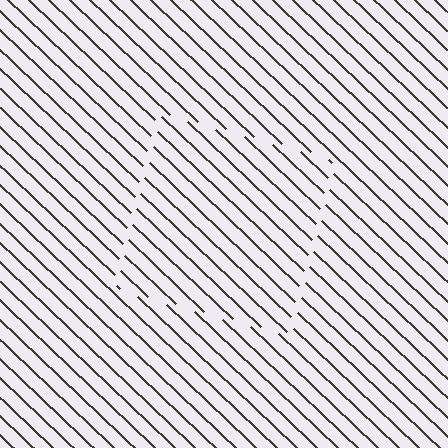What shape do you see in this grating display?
An illusory square. The interior of the shape contains the same grating, shifted by half a period — the contour is defined by the phase discontinuity where line-ends from the inner and outer gratings abut.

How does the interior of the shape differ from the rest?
The interior of the shape contains the same grating, shifted by half a period — the contour is defined by the phase discontinuity where line-ends from the inner and outer gratings abut.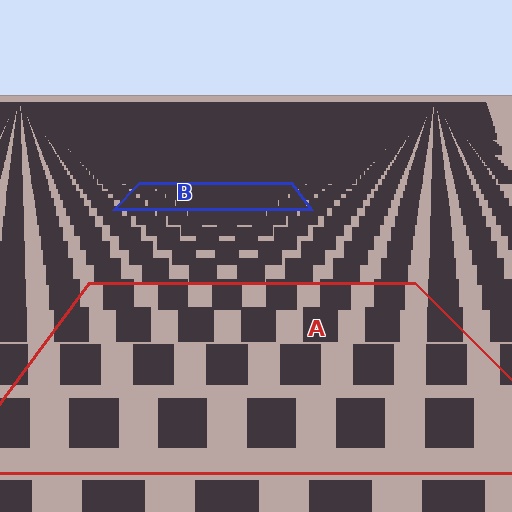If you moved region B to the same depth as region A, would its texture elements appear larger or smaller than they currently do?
They would appear larger. At a closer depth, the same texture elements are projected at a bigger on-screen size.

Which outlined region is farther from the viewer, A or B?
Region B is farther from the viewer — the texture elements inside it appear smaller and more densely packed.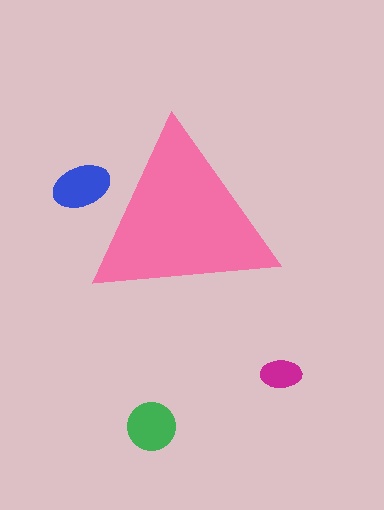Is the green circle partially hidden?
No, the green circle is fully visible.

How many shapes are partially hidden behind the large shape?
1 shape is partially hidden.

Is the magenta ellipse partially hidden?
No, the magenta ellipse is fully visible.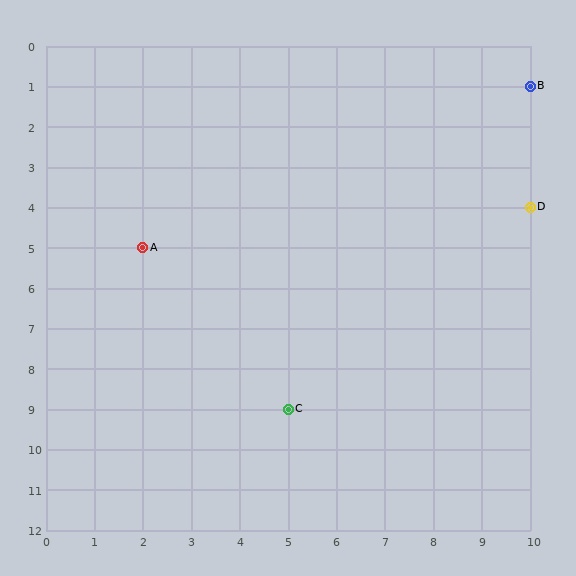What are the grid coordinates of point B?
Point B is at grid coordinates (10, 1).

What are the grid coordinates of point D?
Point D is at grid coordinates (10, 4).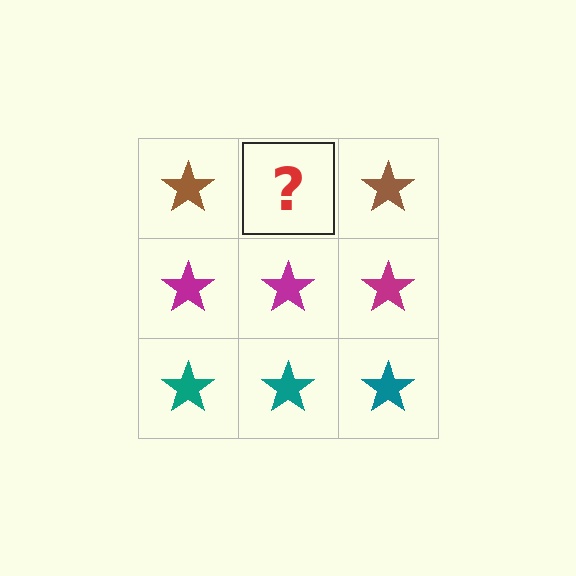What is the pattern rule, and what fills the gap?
The rule is that each row has a consistent color. The gap should be filled with a brown star.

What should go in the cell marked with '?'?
The missing cell should contain a brown star.